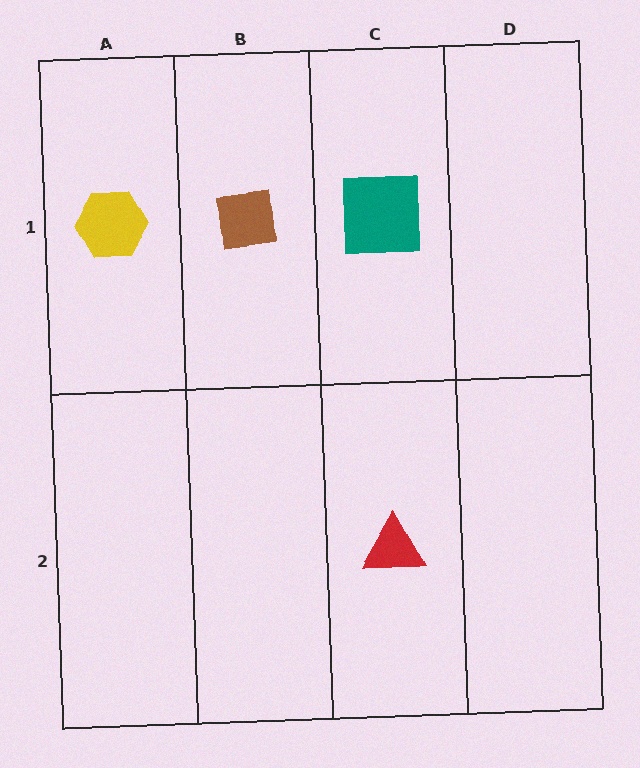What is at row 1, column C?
A teal square.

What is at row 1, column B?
A brown square.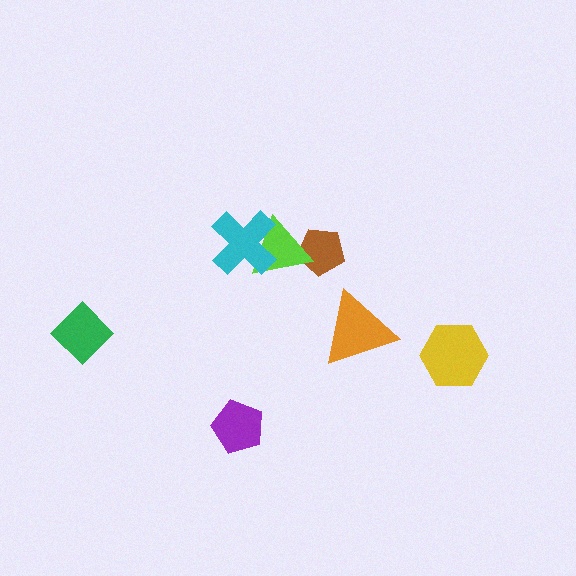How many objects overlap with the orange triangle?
0 objects overlap with the orange triangle.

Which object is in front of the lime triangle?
The cyan cross is in front of the lime triangle.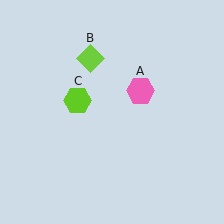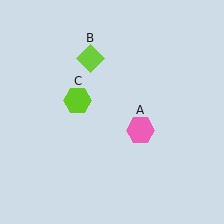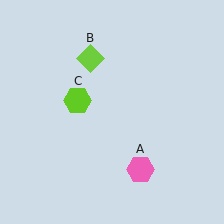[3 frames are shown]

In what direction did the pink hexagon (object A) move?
The pink hexagon (object A) moved down.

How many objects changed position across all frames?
1 object changed position: pink hexagon (object A).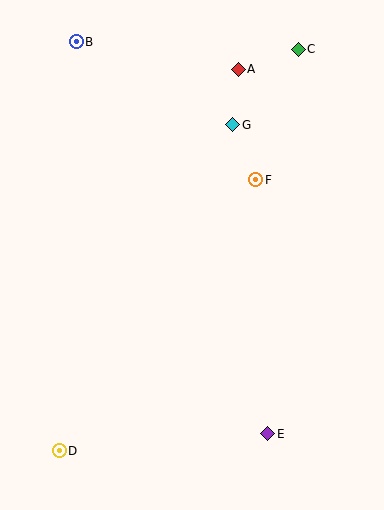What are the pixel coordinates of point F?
Point F is at (256, 180).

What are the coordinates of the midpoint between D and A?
The midpoint between D and A is at (149, 260).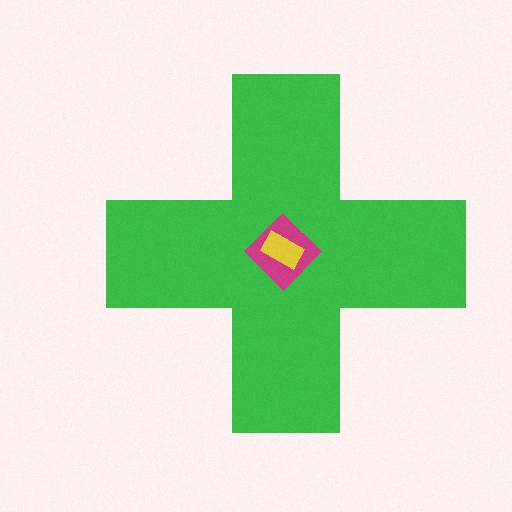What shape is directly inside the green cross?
The magenta diamond.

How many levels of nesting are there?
3.